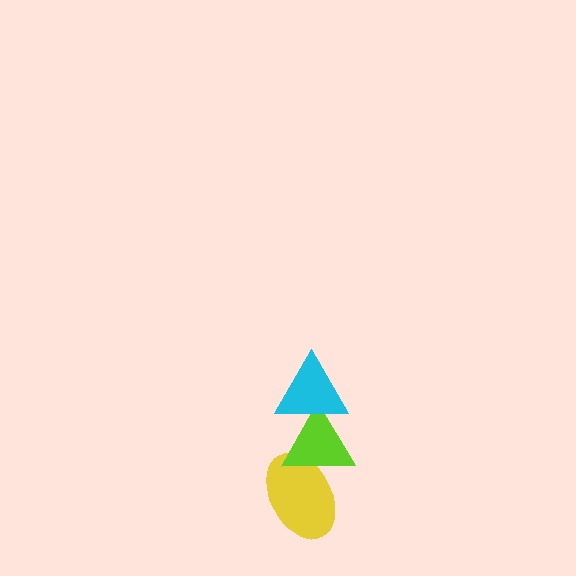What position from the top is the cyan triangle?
The cyan triangle is 1st from the top.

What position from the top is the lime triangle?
The lime triangle is 2nd from the top.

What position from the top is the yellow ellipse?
The yellow ellipse is 3rd from the top.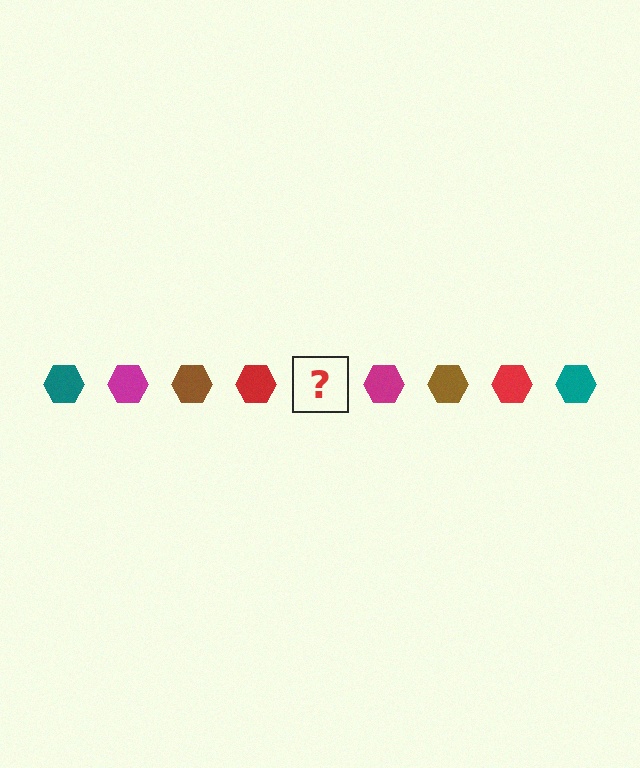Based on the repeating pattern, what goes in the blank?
The blank should be a teal hexagon.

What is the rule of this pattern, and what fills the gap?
The rule is that the pattern cycles through teal, magenta, brown, red hexagons. The gap should be filled with a teal hexagon.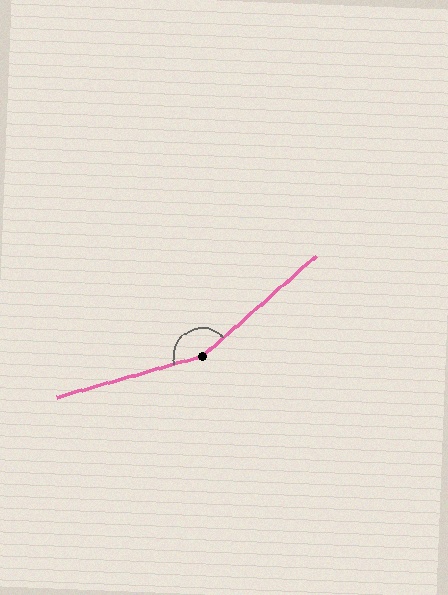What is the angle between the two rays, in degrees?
Approximately 155 degrees.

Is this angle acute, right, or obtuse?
It is obtuse.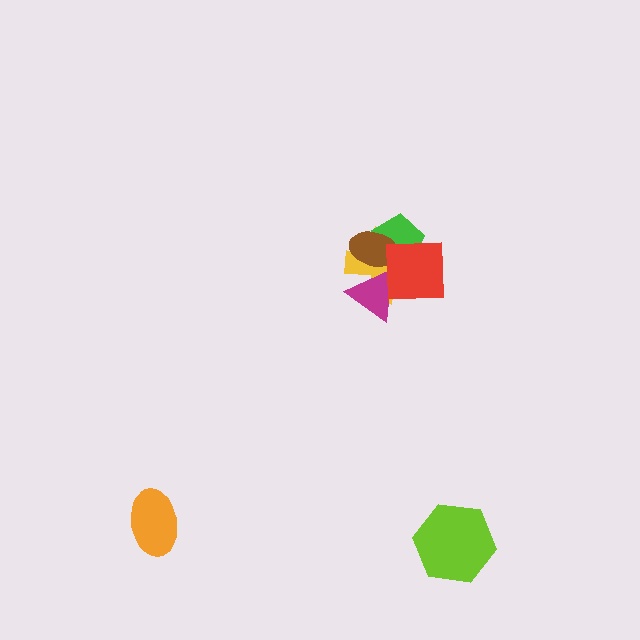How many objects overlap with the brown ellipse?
4 objects overlap with the brown ellipse.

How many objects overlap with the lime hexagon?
0 objects overlap with the lime hexagon.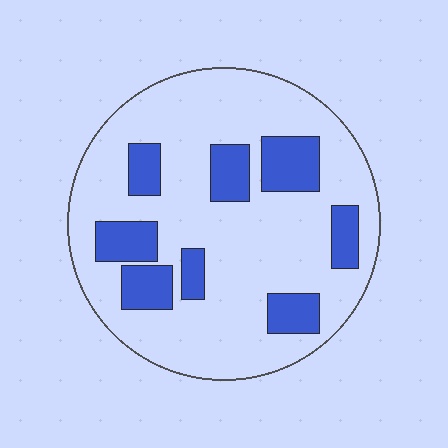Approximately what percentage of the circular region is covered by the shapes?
Approximately 25%.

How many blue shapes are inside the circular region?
8.